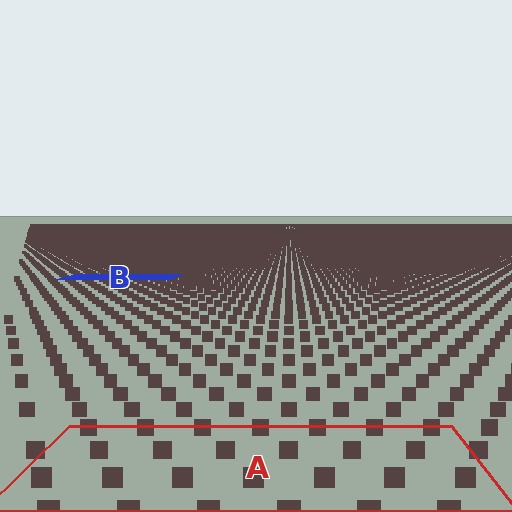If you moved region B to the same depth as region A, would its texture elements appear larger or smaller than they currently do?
They would appear larger. At a closer depth, the same texture elements are projected at a bigger on-screen size.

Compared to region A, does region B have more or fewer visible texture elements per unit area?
Region B has more texture elements per unit area — they are packed more densely because it is farther away.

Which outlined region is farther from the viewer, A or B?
Region B is farther from the viewer — the texture elements inside it appear smaller and more densely packed.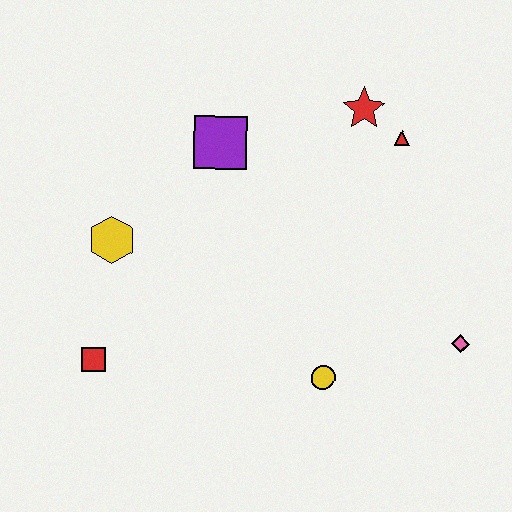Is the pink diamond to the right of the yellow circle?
Yes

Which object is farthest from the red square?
The red triangle is farthest from the red square.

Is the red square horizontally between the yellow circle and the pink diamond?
No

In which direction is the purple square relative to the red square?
The purple square is above the red square.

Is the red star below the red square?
No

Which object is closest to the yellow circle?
The pink diamond is closest to the yellow circle.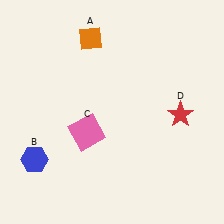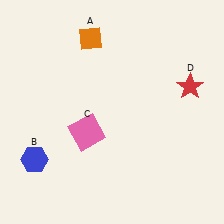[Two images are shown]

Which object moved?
The red star (D) moved up.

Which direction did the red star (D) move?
The red star (D) moved up.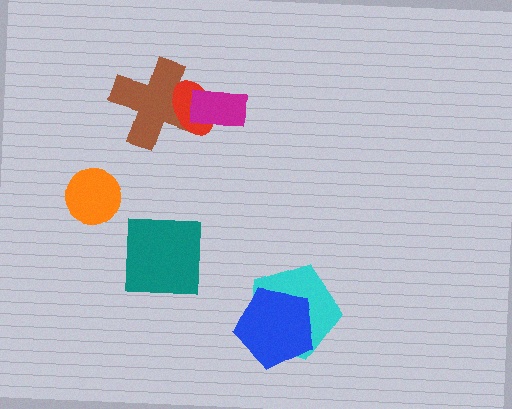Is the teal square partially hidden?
No, no other shape covers it.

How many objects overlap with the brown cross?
2 objects overlap with the brown cross.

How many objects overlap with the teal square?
0 objects overlap with the teal square.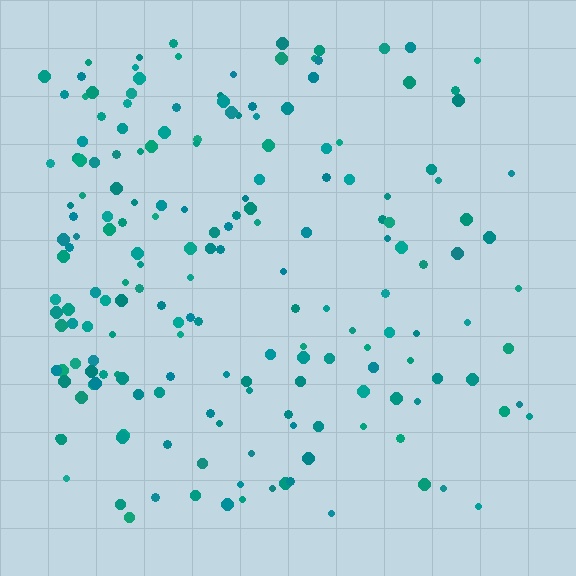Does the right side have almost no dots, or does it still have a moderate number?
Still a moderate number, just noticeably fewer than the left.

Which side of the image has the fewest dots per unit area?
The right.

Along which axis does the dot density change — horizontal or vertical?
Horizontal.